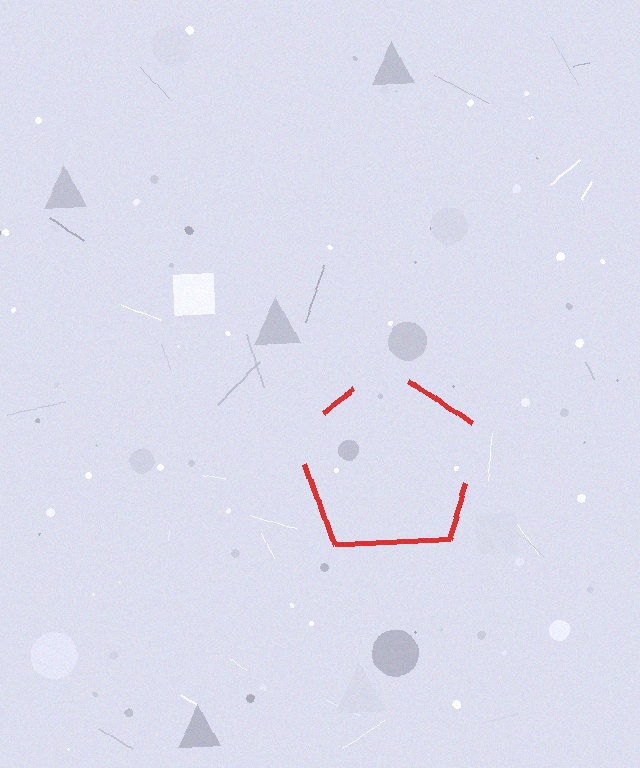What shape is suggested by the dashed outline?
The dashed outline suggests a pentagon.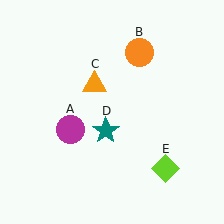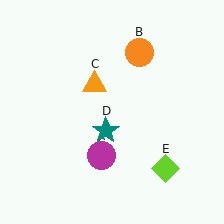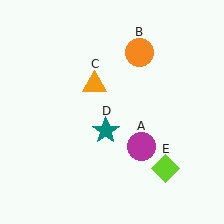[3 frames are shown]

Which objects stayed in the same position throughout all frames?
Orange circle (object B) and orange triangle (object C) and teal star (object D) and lime diamond (object E) remained stationary.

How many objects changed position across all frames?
1 object changed position: magenta circle (object A).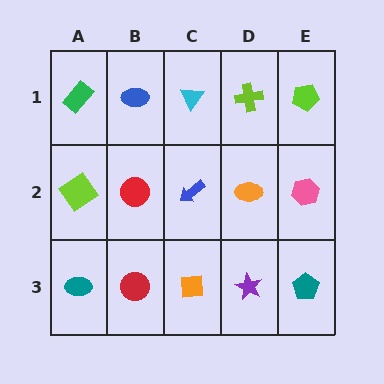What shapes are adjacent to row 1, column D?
An orange ellipse (row 2, column D), a cyan triangle (row 1, column C), a lime pentagon (row 1, column E).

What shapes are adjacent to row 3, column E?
A pink hexagon (row 2, column E), a purple star (row 3, column D).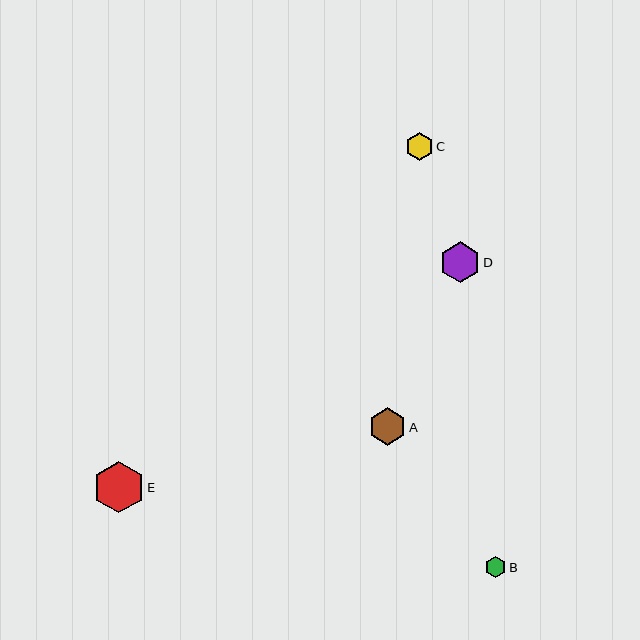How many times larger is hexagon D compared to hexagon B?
Hexagon D is approximately 1.9 times the size of hexagon B.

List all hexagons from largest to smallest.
From largest to smallest: E, D, A, C, B.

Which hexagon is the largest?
Hexagon E is the largest with a size of approximately 51 pixels.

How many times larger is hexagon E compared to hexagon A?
Hexagon E is approximately 1.4 times the size of hexagon A.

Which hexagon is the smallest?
Hexagon B is the smallest with a size of approximately 22 pixels.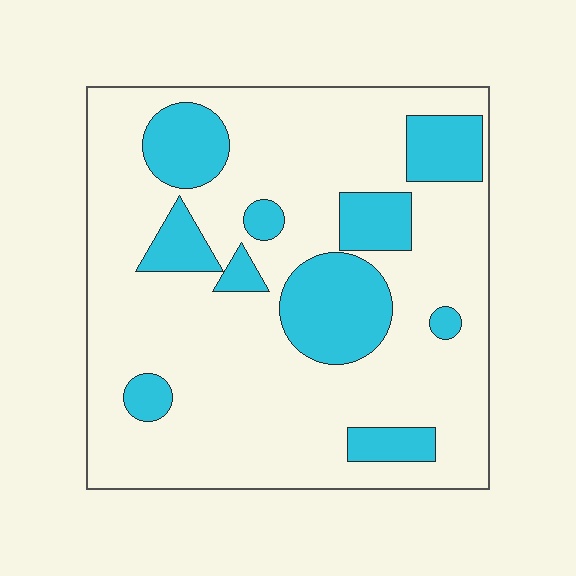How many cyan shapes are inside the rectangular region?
10.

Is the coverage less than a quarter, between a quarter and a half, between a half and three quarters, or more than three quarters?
Less than a quarter.